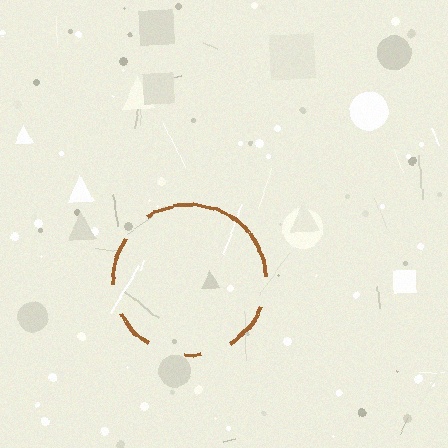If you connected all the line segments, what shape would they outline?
They would outline a circle.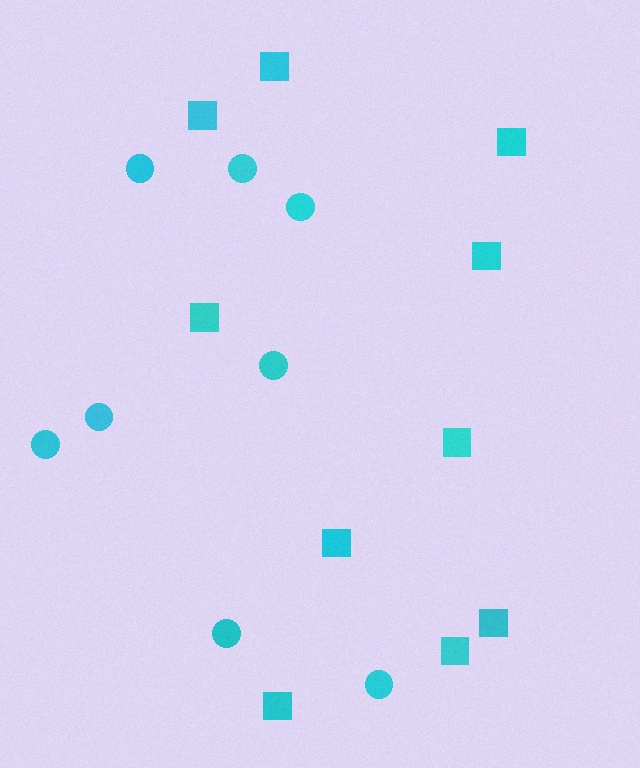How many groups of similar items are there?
There are 2 groups: one group of circles (8) and one group of squares (10).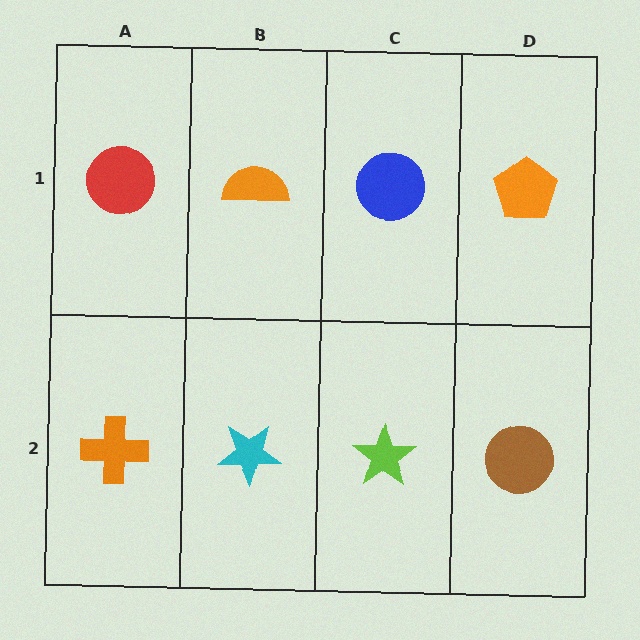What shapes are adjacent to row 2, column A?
A red circle (row 1, column A), a cyan star (row 2, column B).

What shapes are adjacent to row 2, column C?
A blue circle (row 1, column C), a cyan star (row 2, column B), a brown circle (row 2, column D).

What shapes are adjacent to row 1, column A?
An orange cross (row 2, column A), an orange semicircle (row 1, column B).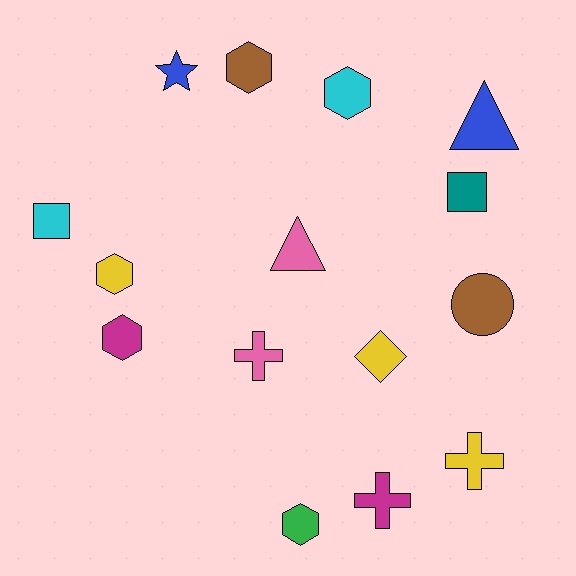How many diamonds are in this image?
There is 1 diamond.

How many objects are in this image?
There are 15 objects.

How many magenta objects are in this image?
There are 2 magenta objects.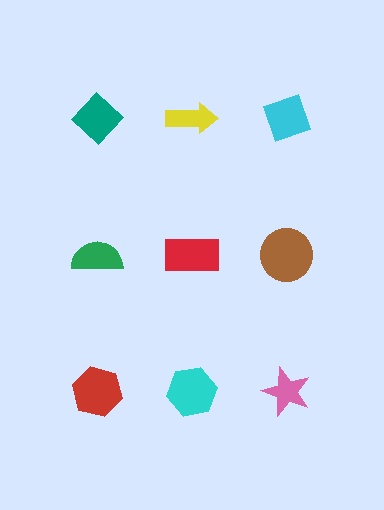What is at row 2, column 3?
A brown circle.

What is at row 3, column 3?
A pink star.